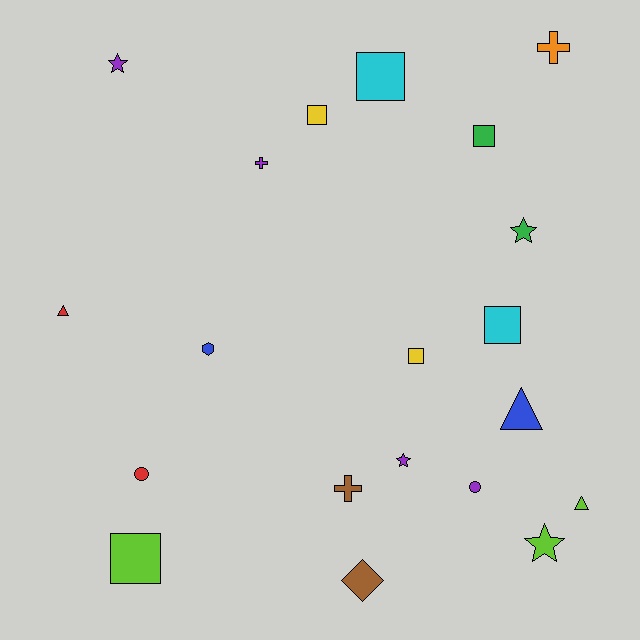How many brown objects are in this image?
There are 2 brown objects.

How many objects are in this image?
There are 20 objects.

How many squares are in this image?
There are 6 squares.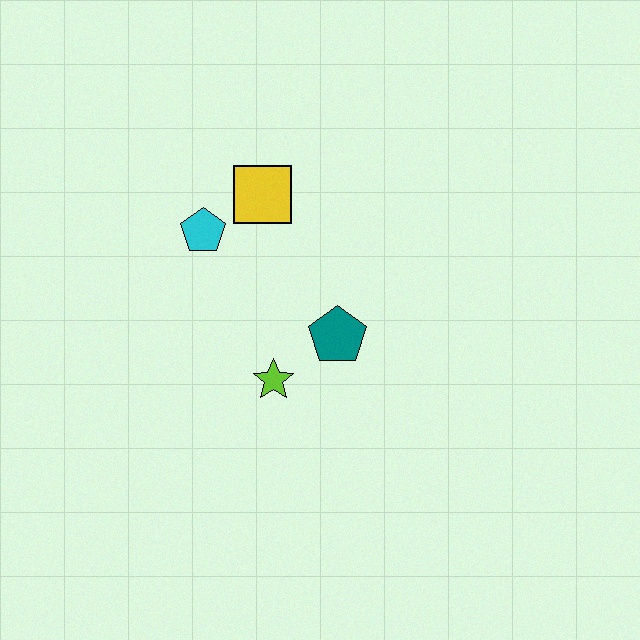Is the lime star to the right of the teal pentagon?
No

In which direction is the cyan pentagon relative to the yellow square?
The cyan pentagon is to the left of the yellow square.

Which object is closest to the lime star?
The teal pentagon is closest to the lime star.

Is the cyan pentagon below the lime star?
No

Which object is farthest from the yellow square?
The lime star is farthest from the yellow square.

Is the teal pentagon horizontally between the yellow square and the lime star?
No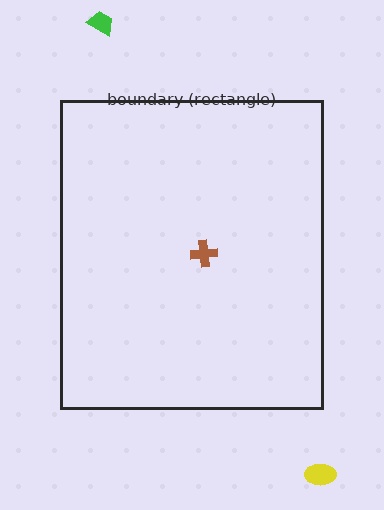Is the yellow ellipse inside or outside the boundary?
Outside.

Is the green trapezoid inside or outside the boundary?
Outside.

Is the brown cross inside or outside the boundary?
Inside.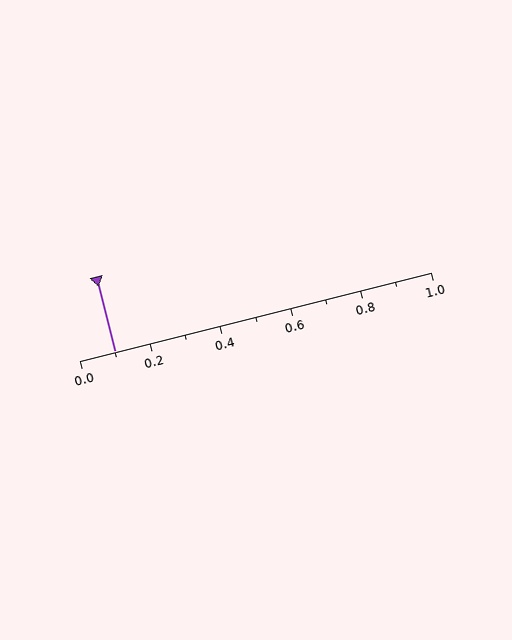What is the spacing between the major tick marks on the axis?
The major ticks are spaced 0.2 apart.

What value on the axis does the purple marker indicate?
The marker indicates approximately 0.1.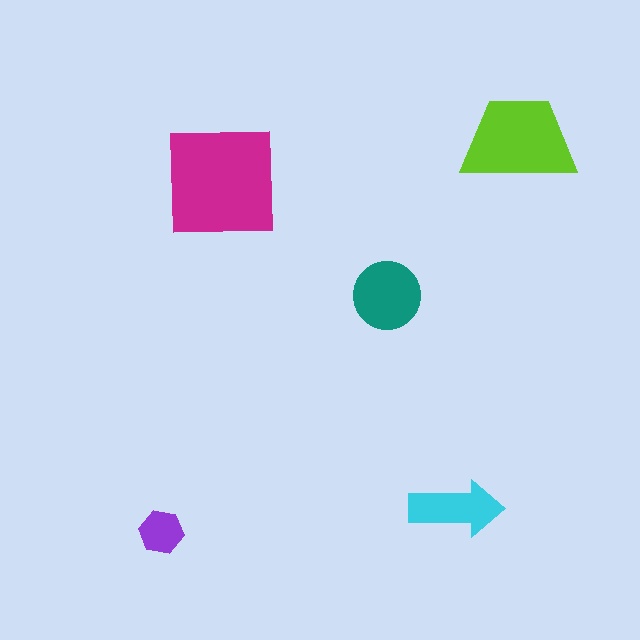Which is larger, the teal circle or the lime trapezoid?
The lime trapezoid.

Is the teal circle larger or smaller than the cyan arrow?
Larger.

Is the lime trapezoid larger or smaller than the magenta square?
Smaller.